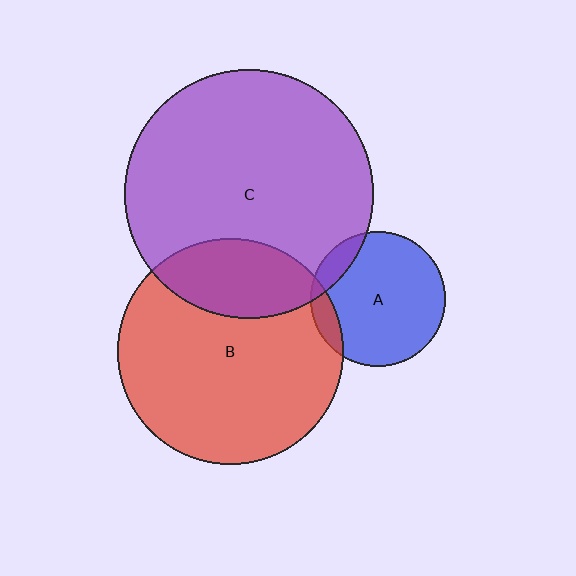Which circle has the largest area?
Circle C (purple).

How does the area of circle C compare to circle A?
Approximately 3.4 times.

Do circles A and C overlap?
Yes.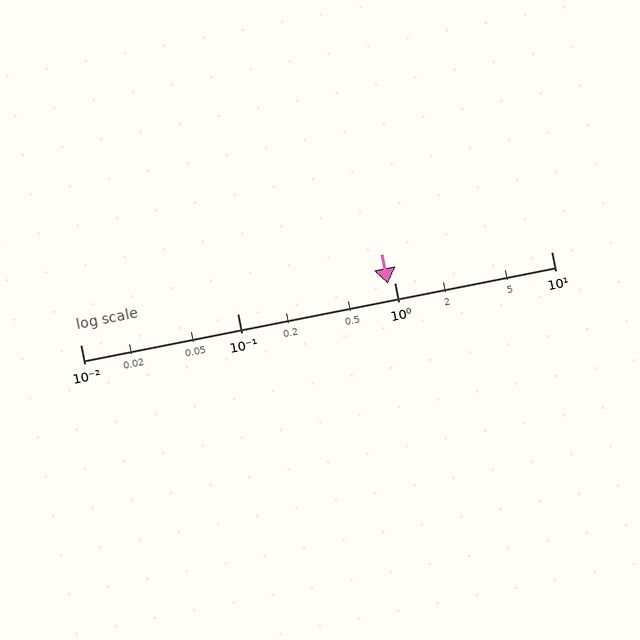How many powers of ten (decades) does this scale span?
The scale spans 3 decades, from 0.01 to 10.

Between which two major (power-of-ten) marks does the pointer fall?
The pointer is between 0.1 and 1.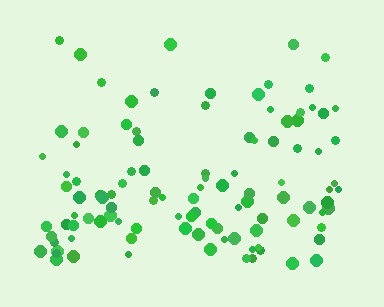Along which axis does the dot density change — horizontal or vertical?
Vertical.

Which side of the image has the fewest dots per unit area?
The top.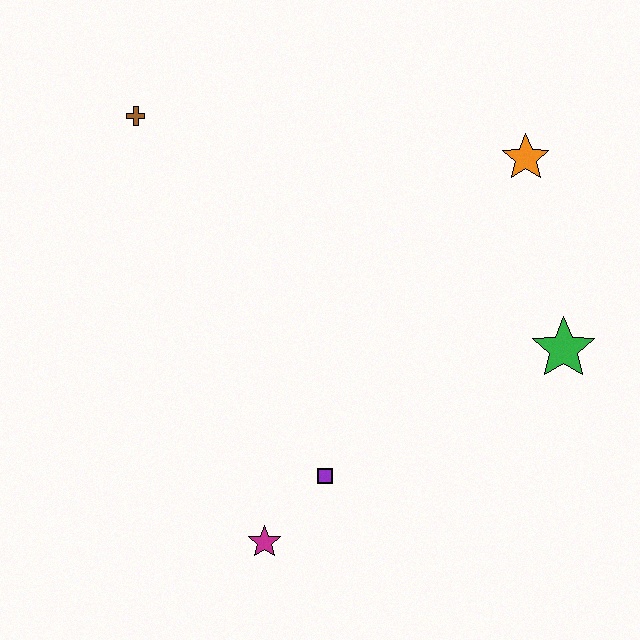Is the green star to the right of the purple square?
Yes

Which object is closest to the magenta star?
The purple square is closest to the magenta star.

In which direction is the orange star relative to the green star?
The orange star is above the green star.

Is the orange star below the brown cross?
Yes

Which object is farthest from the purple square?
The brown cross is farthest from the purple square.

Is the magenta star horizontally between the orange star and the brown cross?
Yes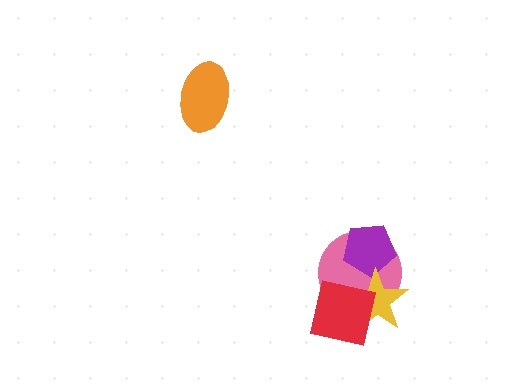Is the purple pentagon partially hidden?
Yes, it is partially covered by another shape.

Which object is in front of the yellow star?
The red square is in front of the yellow star.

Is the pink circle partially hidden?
Yes, it is partially covered by another shape.